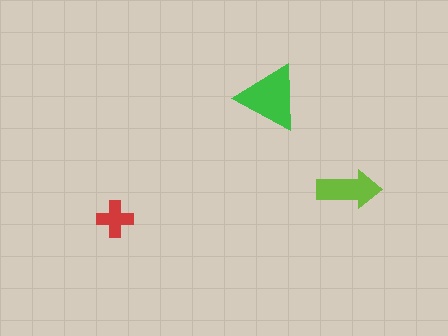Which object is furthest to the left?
The red cross is leftmost.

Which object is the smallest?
The red cross.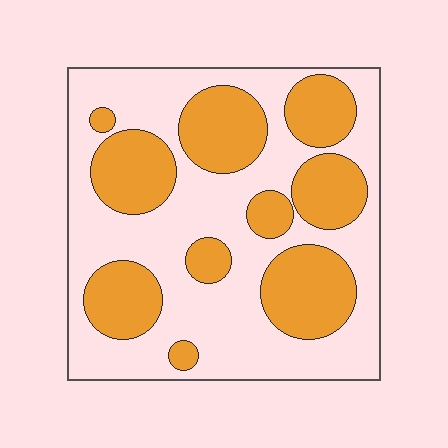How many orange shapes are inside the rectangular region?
10.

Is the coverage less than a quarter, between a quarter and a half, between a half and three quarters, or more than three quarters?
Between a quarter and a half.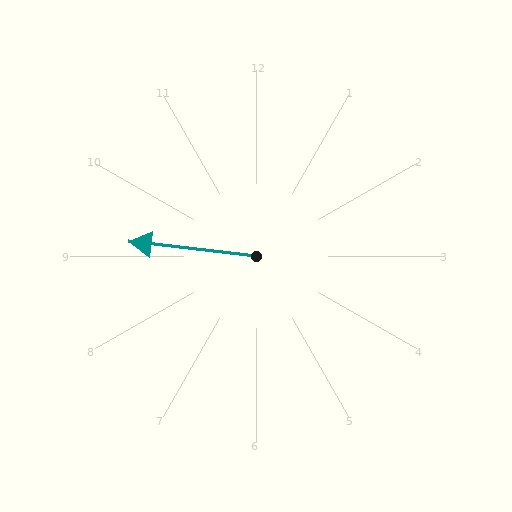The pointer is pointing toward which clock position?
Roughly 9 o'clock.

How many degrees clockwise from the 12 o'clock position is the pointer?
Approximately 276 degrees.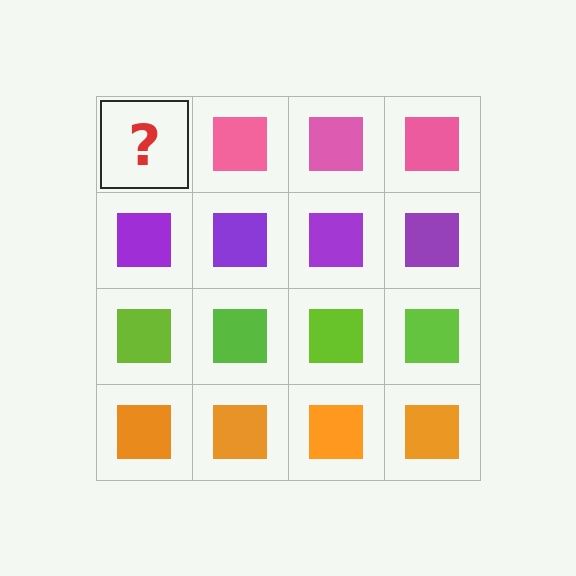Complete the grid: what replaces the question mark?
The question mark should be replaced with a pink square.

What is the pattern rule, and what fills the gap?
The rule is that each row has a consistent color. The gap should be filled with a pink square.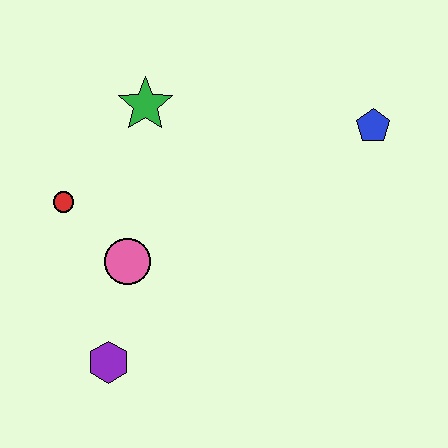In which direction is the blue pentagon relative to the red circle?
The blue pentagon is to the right of the red circle.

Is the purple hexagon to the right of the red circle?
Yes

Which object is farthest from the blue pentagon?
The purple hexagon is farthest from the blue pentagon.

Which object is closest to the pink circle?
The red circle is closest to the pink circle.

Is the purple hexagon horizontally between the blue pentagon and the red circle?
Yes